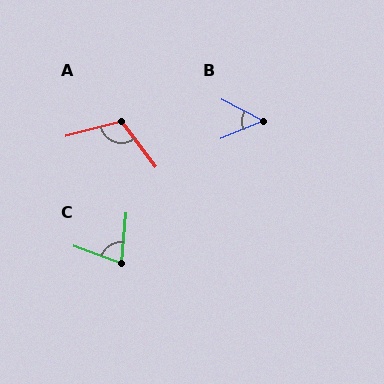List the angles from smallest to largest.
B (50°), C (74°), A (113°).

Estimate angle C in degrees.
Approximately 74 degrees.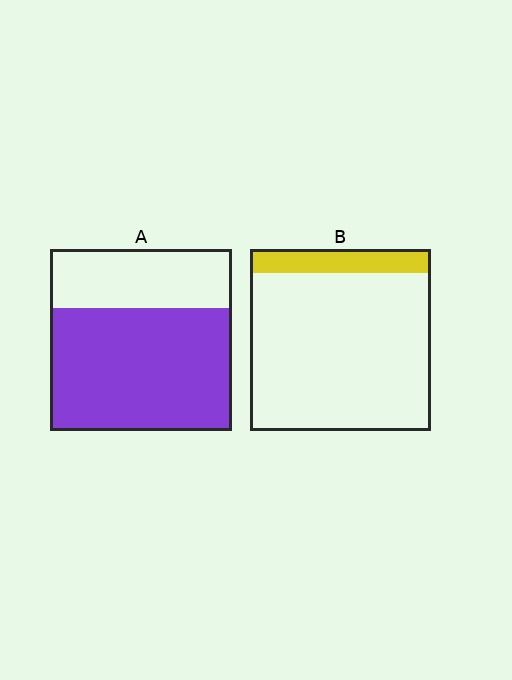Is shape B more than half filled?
No.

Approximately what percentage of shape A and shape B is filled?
A is approximately 70% and B is approximately 15%.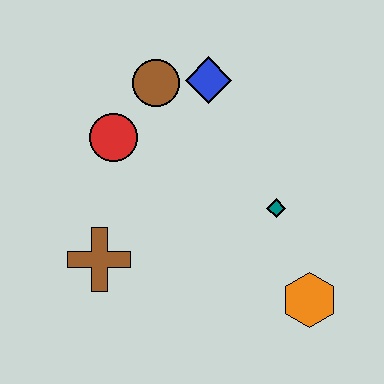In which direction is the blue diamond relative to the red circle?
The blue diamond is to the right of the red circle.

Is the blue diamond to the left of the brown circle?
No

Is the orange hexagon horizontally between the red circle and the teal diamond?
No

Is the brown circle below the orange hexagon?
No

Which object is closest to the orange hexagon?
The teal diamond is closest to the orange hexagon.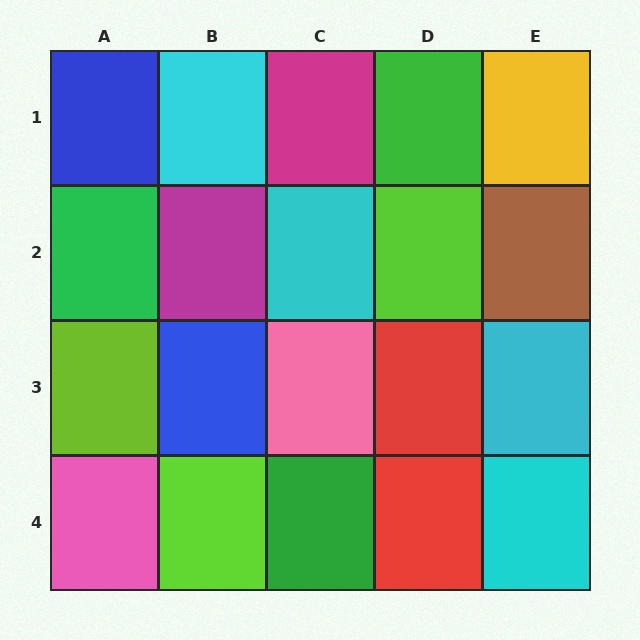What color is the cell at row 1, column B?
Cyan.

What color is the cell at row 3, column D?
Red.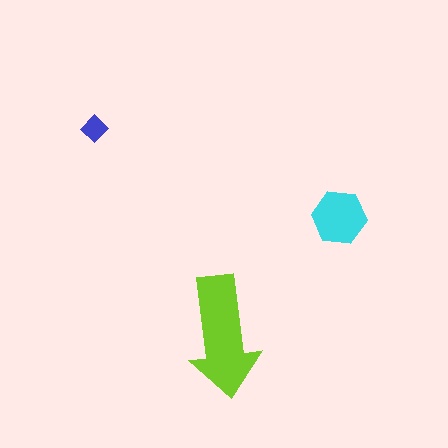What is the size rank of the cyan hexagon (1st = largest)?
2nd.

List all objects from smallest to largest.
The blue diamond, the cyan hexagon, the lime arrow.